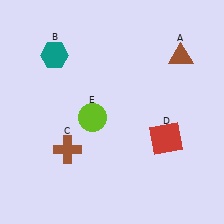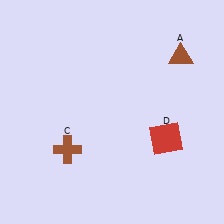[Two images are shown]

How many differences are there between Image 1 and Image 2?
There are 2 differences between the two images.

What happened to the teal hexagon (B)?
The teal hexagon (B) was removed in Image 2. It was in the top-left area of Image 1.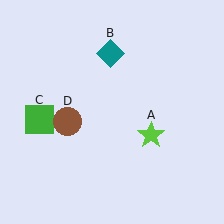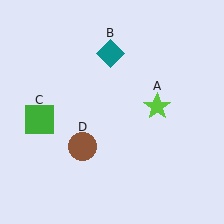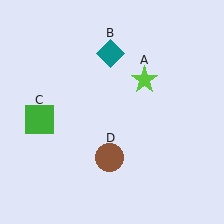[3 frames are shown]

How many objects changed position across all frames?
2 objects changed position: lime star (object A), brown circle (object D).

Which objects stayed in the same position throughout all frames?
Teal diamond (object B) and green square (object C) remained stationary.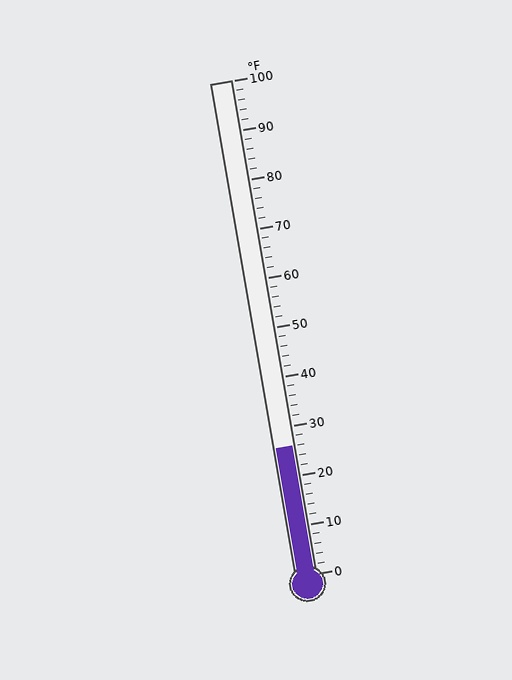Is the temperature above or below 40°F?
The temperature is below 40°F.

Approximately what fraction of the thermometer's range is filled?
The thermometer is filled to approximately 25% of its range.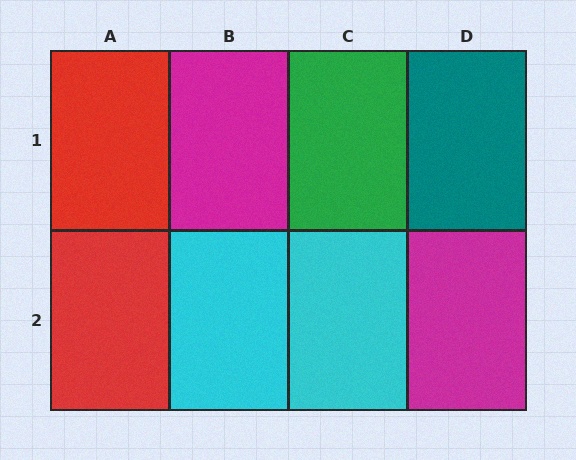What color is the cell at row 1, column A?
Red.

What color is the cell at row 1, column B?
Magenta.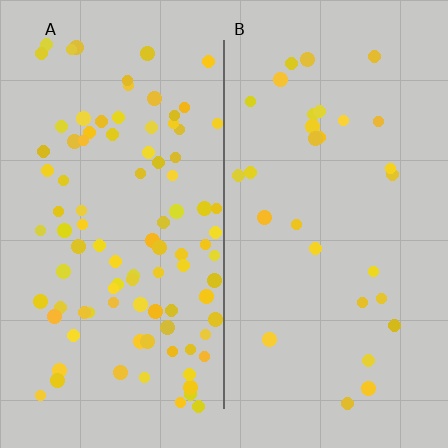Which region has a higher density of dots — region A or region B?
A (the left).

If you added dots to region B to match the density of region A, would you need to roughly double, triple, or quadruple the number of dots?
Approximately triple.